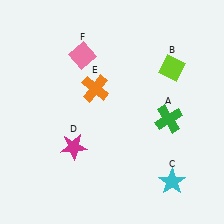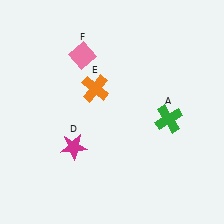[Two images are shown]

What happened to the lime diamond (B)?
The lime diamond (B) was removed in Image 2. It was in the top-right area of Image 1.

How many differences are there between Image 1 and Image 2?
There are 2 differences between the two images.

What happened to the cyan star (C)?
The cyan star (C) was removed in Image 2. It was in the bottom-right area of Image 1.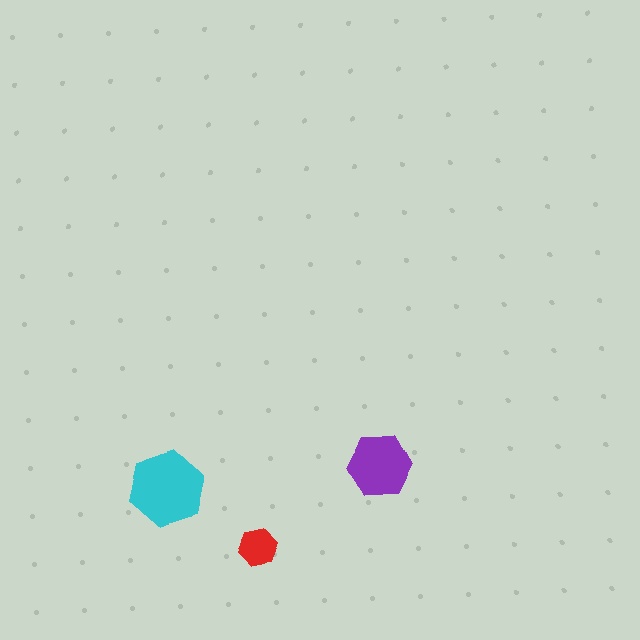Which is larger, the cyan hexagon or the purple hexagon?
The cyan one.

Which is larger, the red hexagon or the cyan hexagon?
The cyan one.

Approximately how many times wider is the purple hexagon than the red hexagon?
About 1.5 times wider.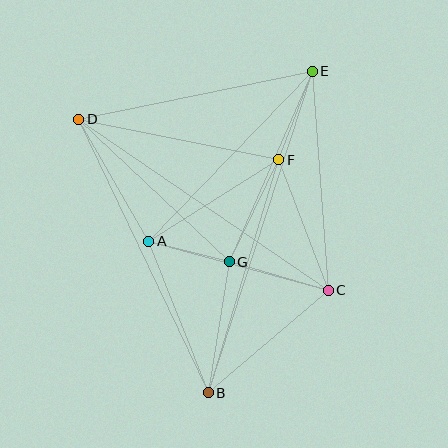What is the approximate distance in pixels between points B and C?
The distance between B and C is approximately 158 pixels.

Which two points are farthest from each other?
Points B and E are farthest from each other.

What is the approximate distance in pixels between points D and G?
The distance between D and G is approximately 207 pixels.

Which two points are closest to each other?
Points A and G are closest to each other.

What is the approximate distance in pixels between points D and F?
The distance between D and F is approximately 204 pixels.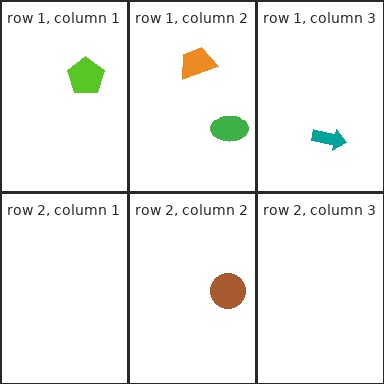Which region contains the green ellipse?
The row 1, column 2 region.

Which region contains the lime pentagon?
The row 1, column 1 region.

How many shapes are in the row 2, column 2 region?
1.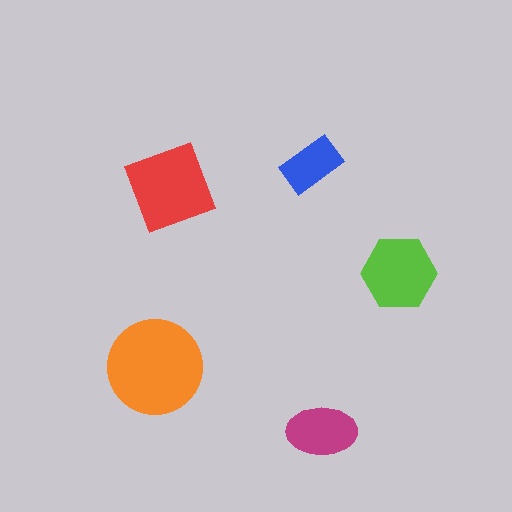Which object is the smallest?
The blue rectangle.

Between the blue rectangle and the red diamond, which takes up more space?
The red diamond.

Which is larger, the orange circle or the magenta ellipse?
The orange circle.